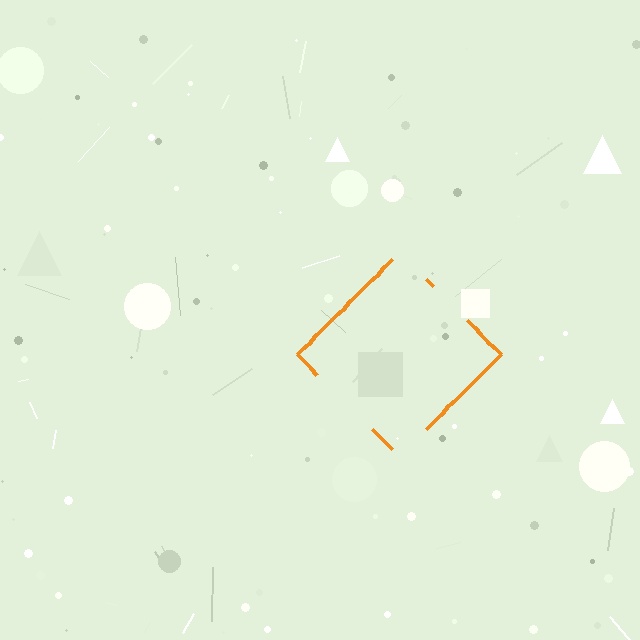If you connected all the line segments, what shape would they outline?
They would outline a diamond.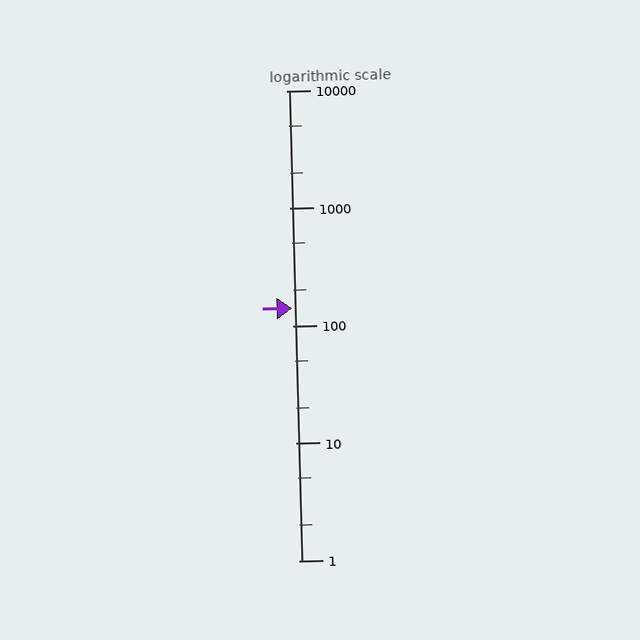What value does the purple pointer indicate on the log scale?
The pointer indicates approximately 140.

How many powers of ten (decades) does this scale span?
The scale spans 4 decades, from 1 to 10000.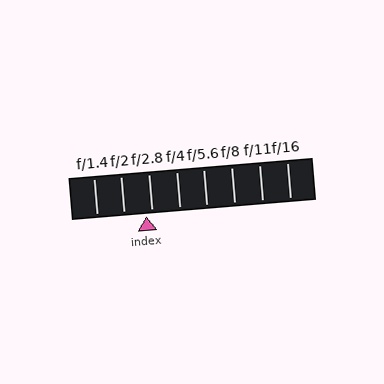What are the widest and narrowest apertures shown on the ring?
The widest aperture shown is f/1.4 and the narrowest is f/16.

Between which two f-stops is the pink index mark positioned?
The index mark is between f/2 and f/2.8.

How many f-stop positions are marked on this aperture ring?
There are 8 f-stop positions marked.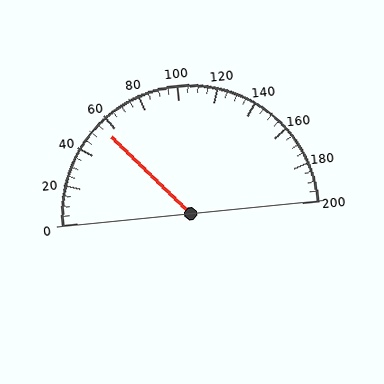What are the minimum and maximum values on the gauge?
The gauge ranges from 0 to 200.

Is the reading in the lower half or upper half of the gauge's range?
The reading is in the lower half of the range (0 to 200).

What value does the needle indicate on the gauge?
The needle indicates approximately 55.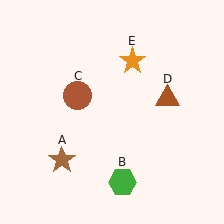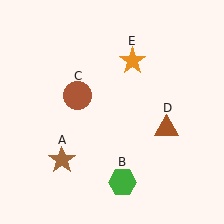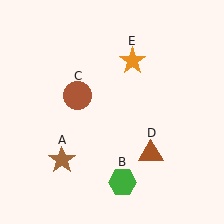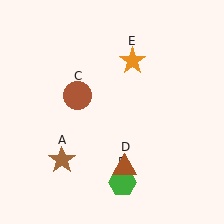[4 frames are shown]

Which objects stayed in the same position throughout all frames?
Brown star (object A) and green hexagon (object B) and brown circle (object C) and orange star (object E) remained stationary.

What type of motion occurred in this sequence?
The brown triangle (object D) rotated clockwise around the center of the scene.